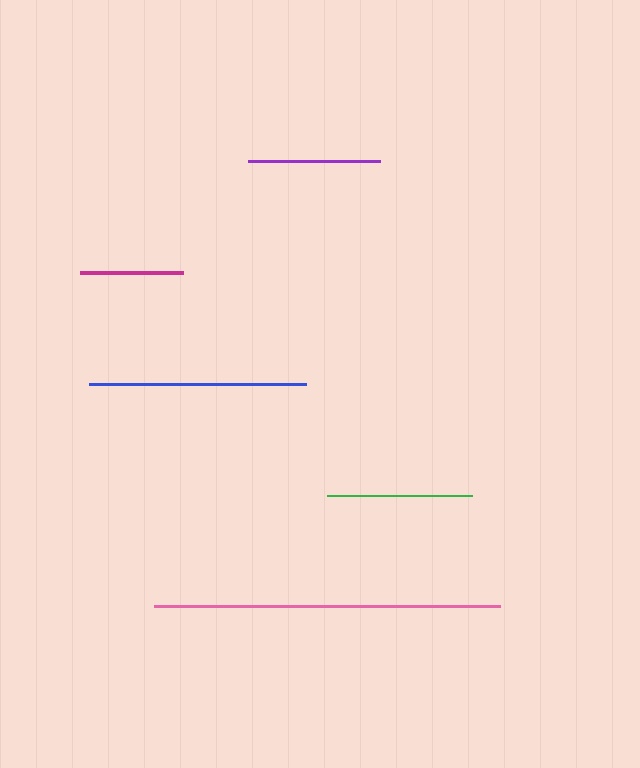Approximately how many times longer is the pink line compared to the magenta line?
The pink line is approximately 3.4 times the length of the magenta line.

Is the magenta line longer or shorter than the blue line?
The blue line is longer than the magenta line.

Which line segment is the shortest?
The magenta line is the shortest at approximately 103 pixels.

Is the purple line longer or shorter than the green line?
The green line is longer than the purple line.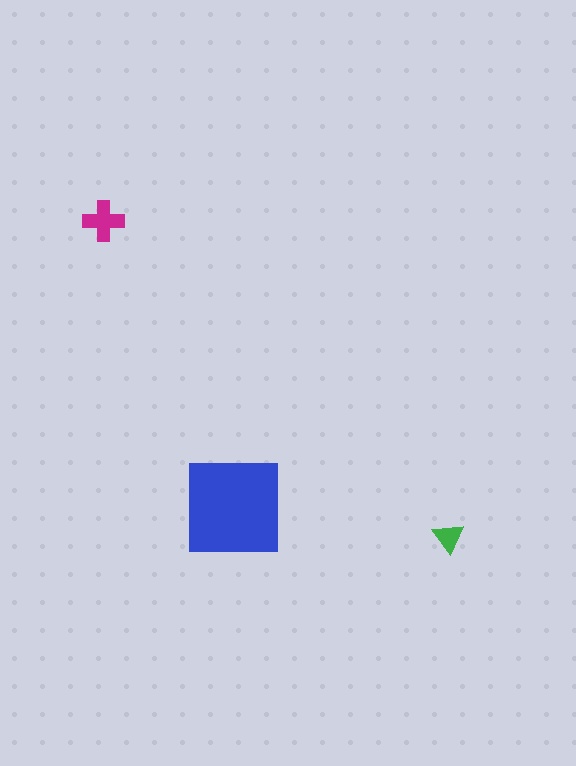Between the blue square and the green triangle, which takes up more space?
The blue square.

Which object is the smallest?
The green triangle.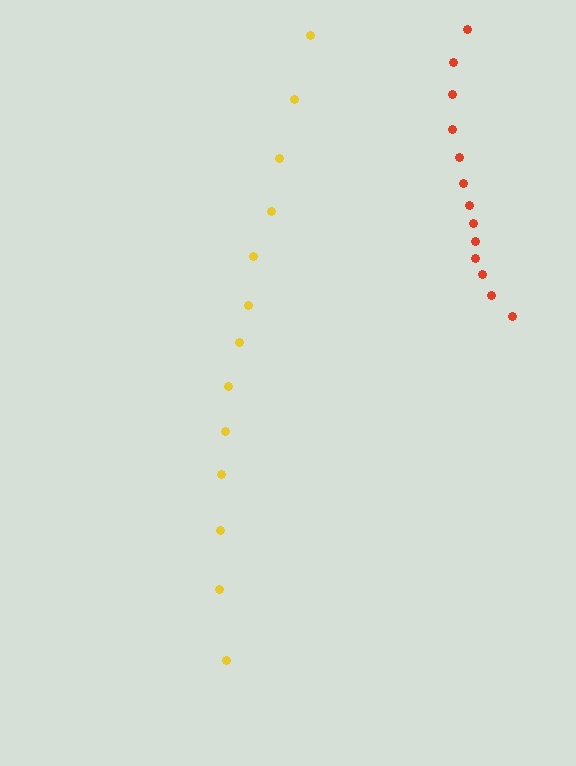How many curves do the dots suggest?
There are 2 distinct paths.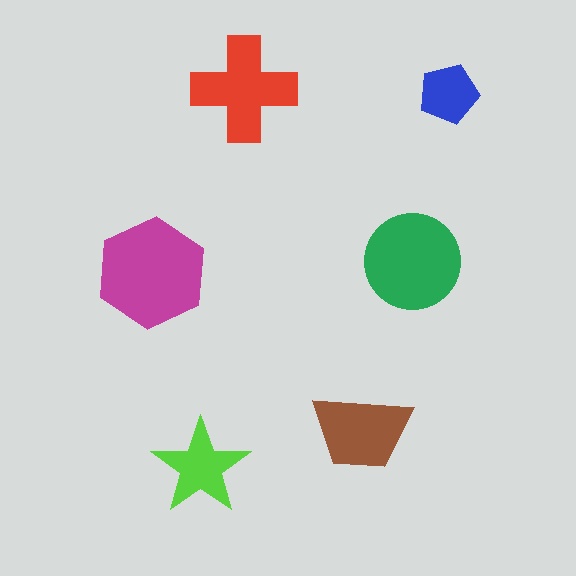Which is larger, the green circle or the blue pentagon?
The green circle.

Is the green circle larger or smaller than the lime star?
Larger.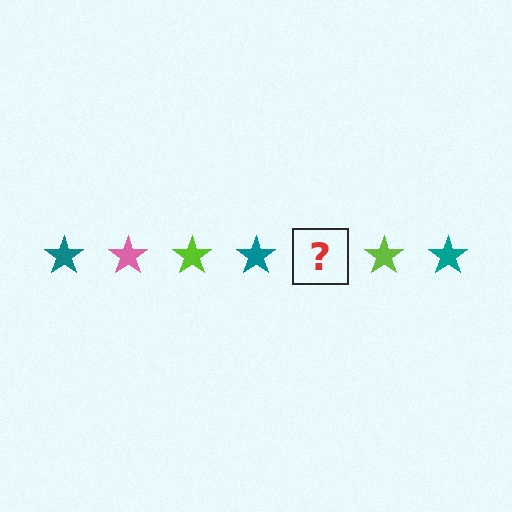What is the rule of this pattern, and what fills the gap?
The rule is that the pattern cycles through teal, pink, lime stars. The gap should be filled with a pink star.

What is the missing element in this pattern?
The missing element is a pink star.